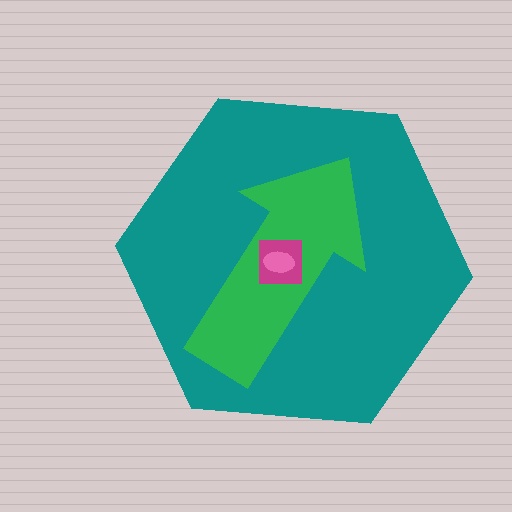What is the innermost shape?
The pink ellipse.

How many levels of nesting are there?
4.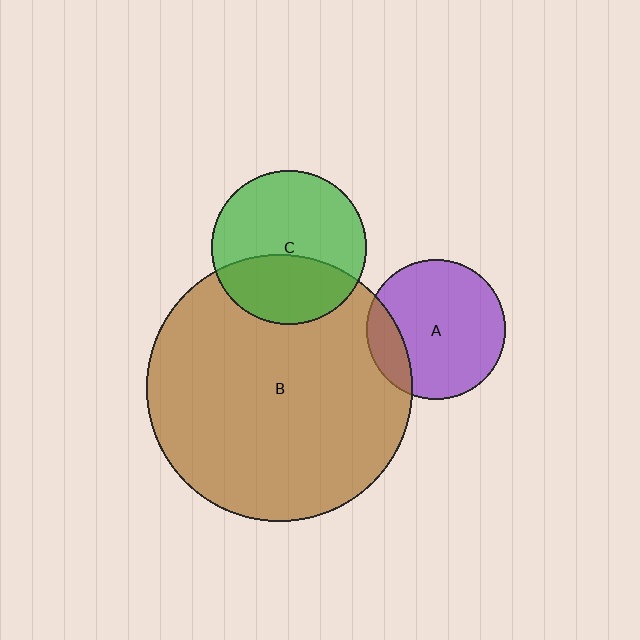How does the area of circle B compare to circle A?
Approximately 3.7 times.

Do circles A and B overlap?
Yes.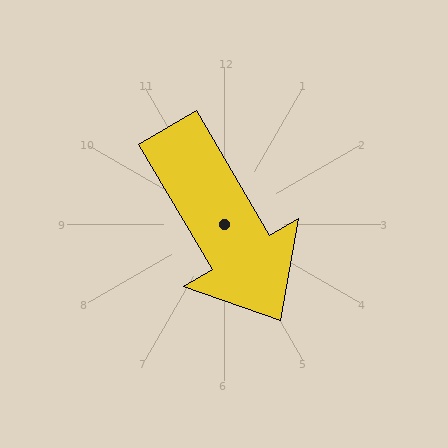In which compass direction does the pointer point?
Southeast.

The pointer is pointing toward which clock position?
Roughly 5 o'clock.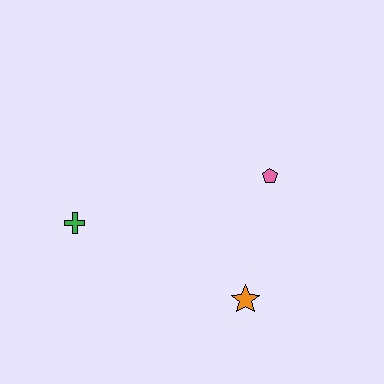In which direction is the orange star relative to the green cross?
The orange star is to the right of the green cross.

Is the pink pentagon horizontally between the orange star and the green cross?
No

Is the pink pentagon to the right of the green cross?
Yes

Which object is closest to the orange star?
The pink pentagon is closest to the orange star.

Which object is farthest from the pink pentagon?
The green cross is farthest from the pink pentagon.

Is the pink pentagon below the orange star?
No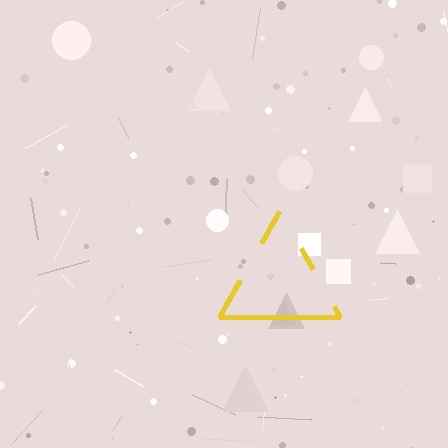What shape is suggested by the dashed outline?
The dashed outline suggests a triangle.